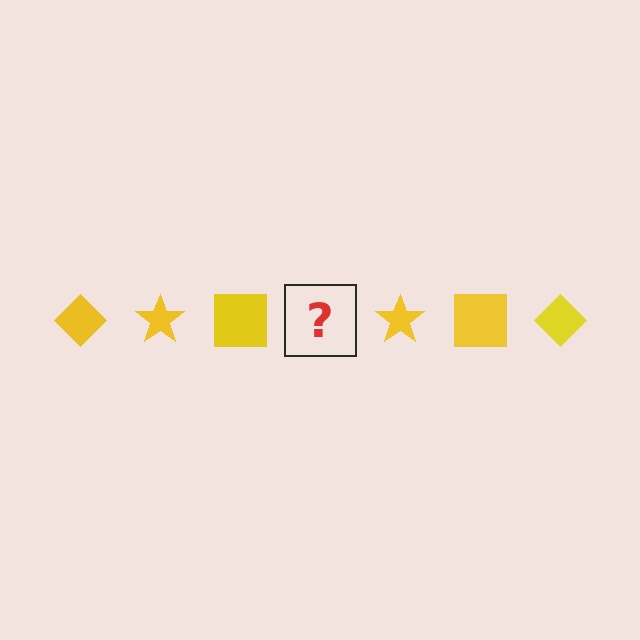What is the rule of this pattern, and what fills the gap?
The rule is that the pattern cycles through diamond, star, square shapes in yellow. The gap should be filled with a yellow diamond.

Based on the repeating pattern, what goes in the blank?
The blank should be a yellow diamond.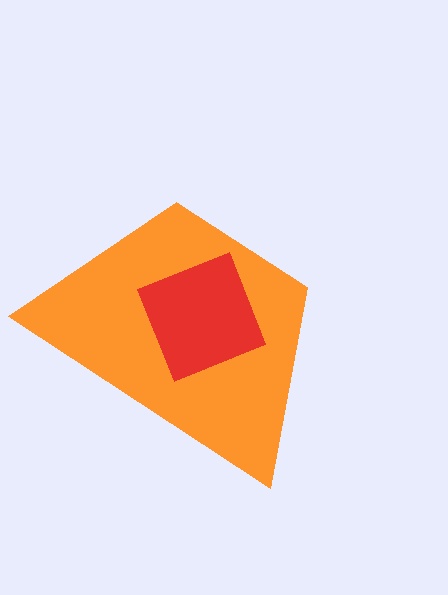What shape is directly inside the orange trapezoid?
The red square.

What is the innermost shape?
The red square.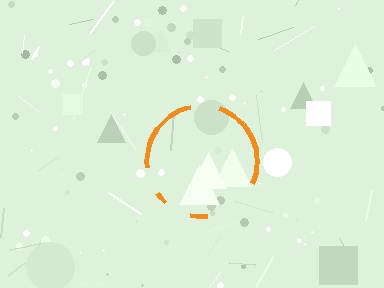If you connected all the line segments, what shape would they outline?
They would outline a circle.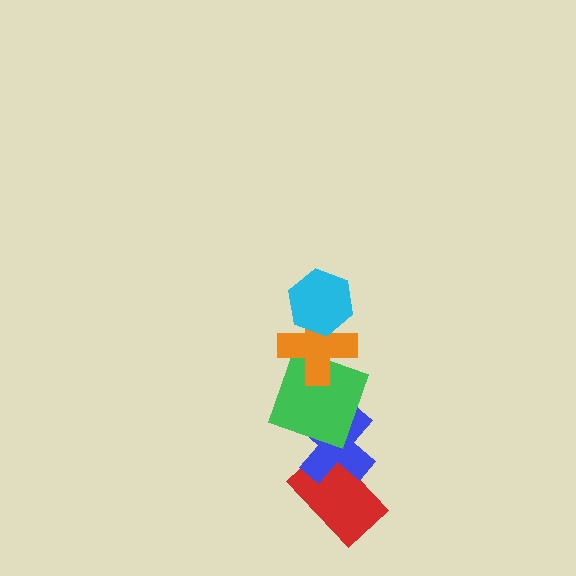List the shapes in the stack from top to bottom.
From top to bottom: the cyan hexagon, the orange cross, the green square, the blue cross, the red rectangle.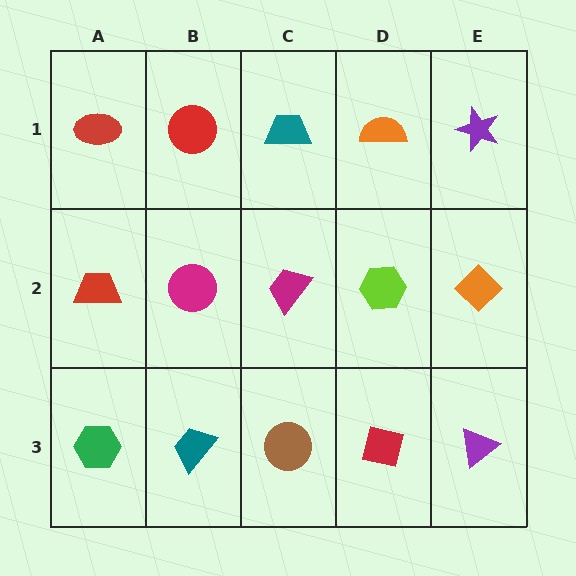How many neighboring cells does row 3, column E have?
2.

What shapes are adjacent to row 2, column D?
An orange semicircle (row 1, column D), a red square (row 3, column D), a magenta trapezoid (row 2, column C), an orange diamond (row 2, column E).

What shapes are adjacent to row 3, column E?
An orange diamond (row 2, column E), a red square (row 3, column D).